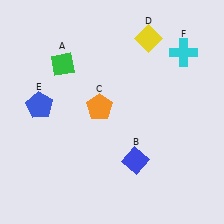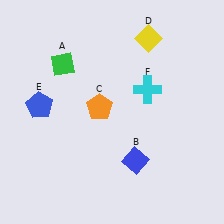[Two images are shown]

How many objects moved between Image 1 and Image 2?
1 object moved between the two images.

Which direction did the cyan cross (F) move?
The cyan cross (F) moved down.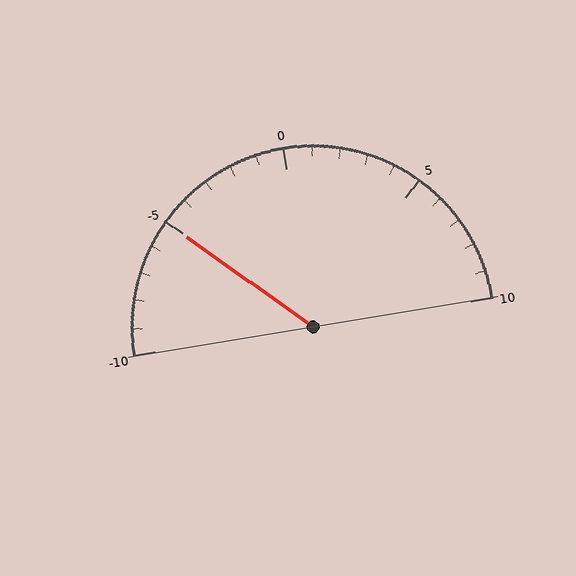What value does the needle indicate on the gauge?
The needle indicates approximately -5.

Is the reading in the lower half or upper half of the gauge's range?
The reading is in the lower half of the range (-10 to 10).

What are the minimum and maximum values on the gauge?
The gauge ranges from -10 to 10.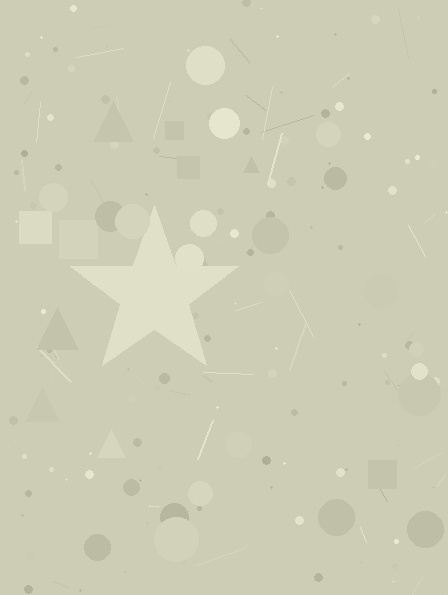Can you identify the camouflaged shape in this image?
The camouflaged shape is a star.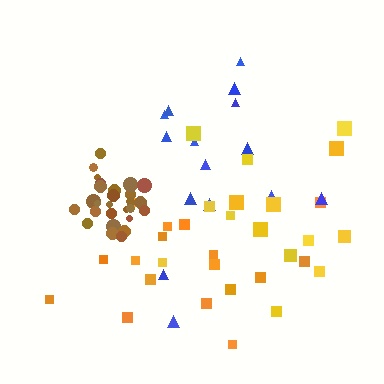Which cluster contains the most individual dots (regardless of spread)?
Brown (27).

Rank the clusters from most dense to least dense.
brown, blue, yellow, orange.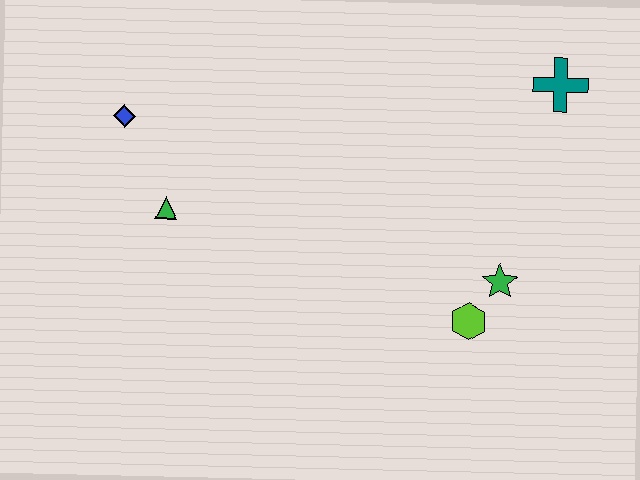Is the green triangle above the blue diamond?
No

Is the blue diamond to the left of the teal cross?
Yes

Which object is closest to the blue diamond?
The green triangle is closest to the blue diamond.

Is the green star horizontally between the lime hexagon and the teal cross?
Yes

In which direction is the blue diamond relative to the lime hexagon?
The blue diamond is to the left of the lime hexagon.